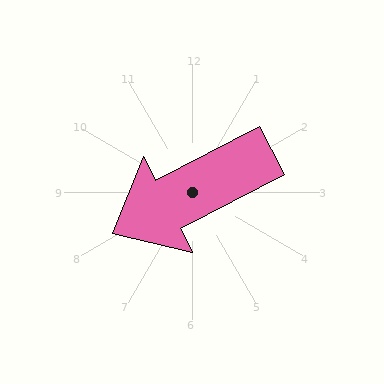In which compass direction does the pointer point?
Southwest.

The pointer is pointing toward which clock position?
Roughly 8 o'clock.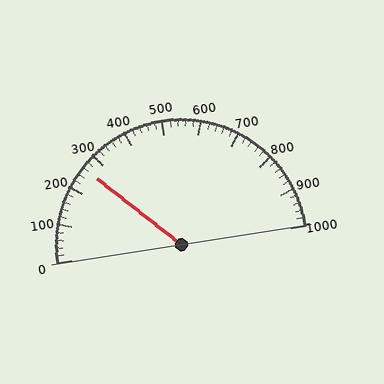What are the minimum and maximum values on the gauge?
The gauge ranges from 0 to 1000.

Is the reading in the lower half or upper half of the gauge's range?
The reading is in the lower half of the range (0 to 1000).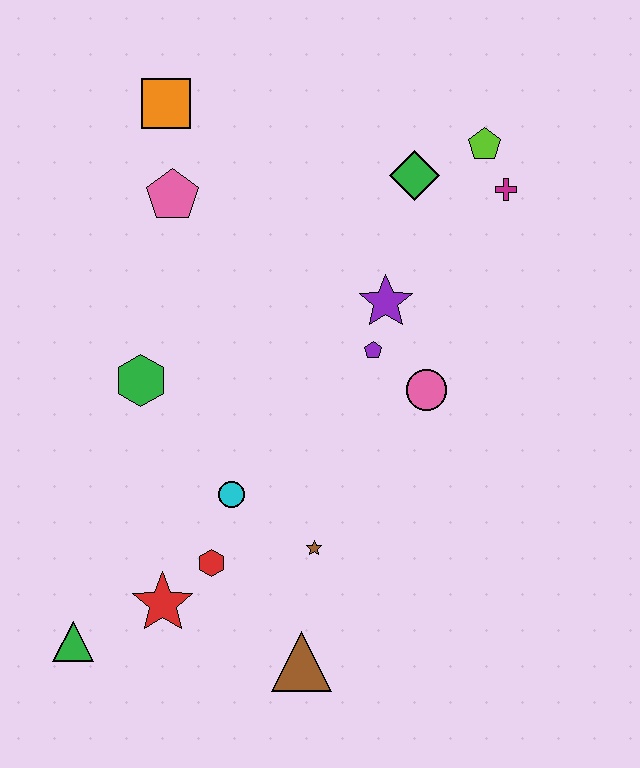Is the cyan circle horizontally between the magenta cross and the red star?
Yes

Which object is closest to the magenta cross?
The lime pentagon is closest to the magenta cross.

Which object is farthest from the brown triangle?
The orange square is farthest from the brown triangle.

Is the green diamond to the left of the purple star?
No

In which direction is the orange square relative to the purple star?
The orange square is to the left of the purple star.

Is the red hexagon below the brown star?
Yes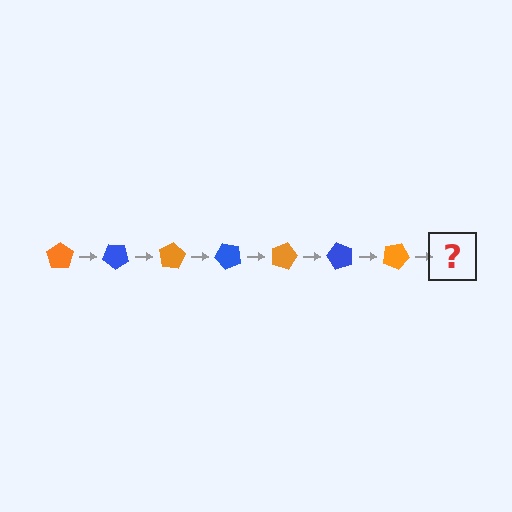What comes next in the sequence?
The next element should be a blue pentagon, rotated 280 degrees from the start.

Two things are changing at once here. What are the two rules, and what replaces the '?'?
The two rules are that it rotates 40 degrees each step and the color cycles through orange and blue. The '?' should be a blue pentagon, rotated 280 degrees from the start.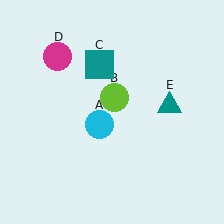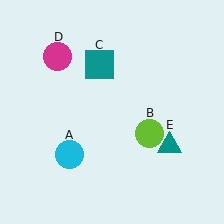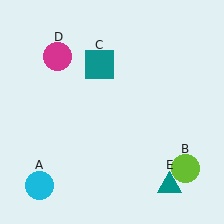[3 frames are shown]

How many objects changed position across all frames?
3 objects changed position: cyan circle (object A), lime circle (object B), teal triangle (object E).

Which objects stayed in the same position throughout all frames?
Teal square (object C) and magenta circle (object D) remained stationary.